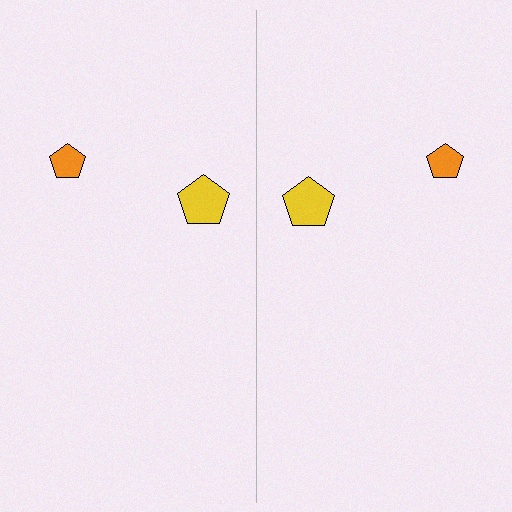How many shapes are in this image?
There are 4 shapes in this image.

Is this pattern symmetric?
Yes, this pattern has bilateral (reflection) symmetry.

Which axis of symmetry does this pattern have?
The pattern has a vertical axis of symmetry running through the center of the image.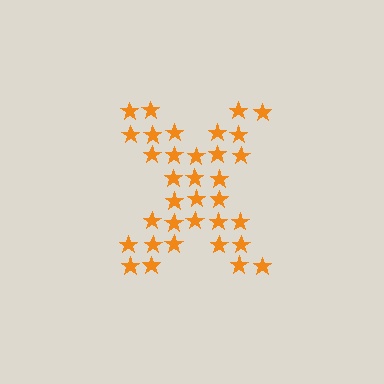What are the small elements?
The small elements are stars.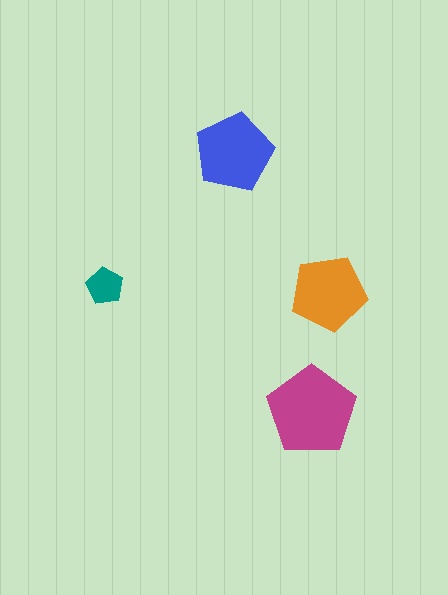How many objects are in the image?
There are 4 objects in the image.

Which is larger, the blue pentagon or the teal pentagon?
The blue one.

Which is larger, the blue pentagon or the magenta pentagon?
The magenta one.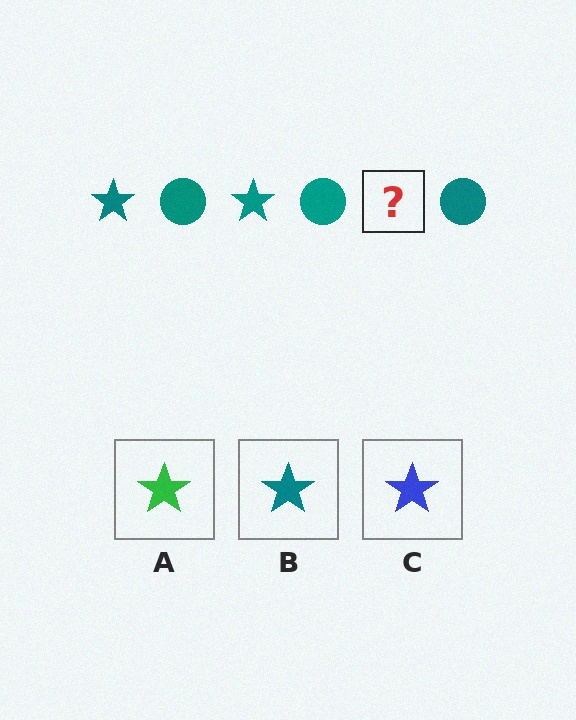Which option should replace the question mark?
Option B.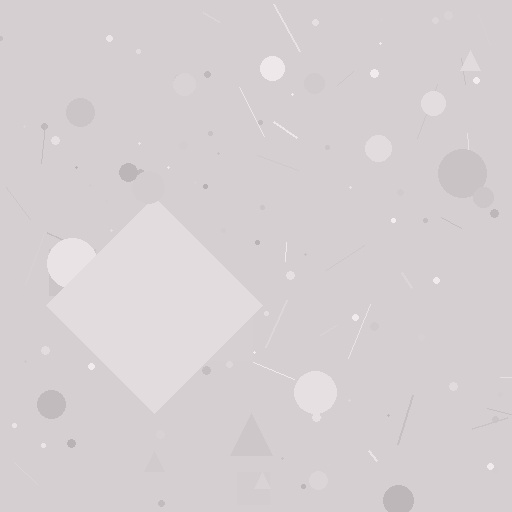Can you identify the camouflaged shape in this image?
The camouflaged shape is a diamond.